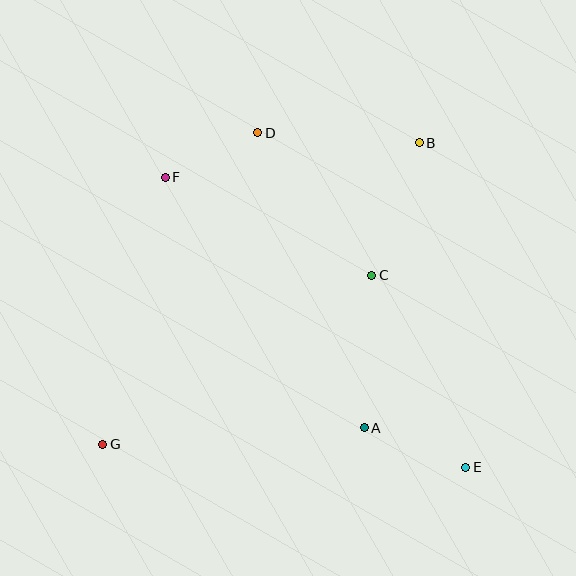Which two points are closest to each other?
Points D and F are closest to each other.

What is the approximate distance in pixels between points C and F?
The distance between C and F is approximately 229 pixels.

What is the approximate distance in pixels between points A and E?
The distance between A and E is approximately 109 pixels.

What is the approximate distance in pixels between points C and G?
The distance between C and G is approximately 318 pixels.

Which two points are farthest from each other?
Points B and G are farthest from each other.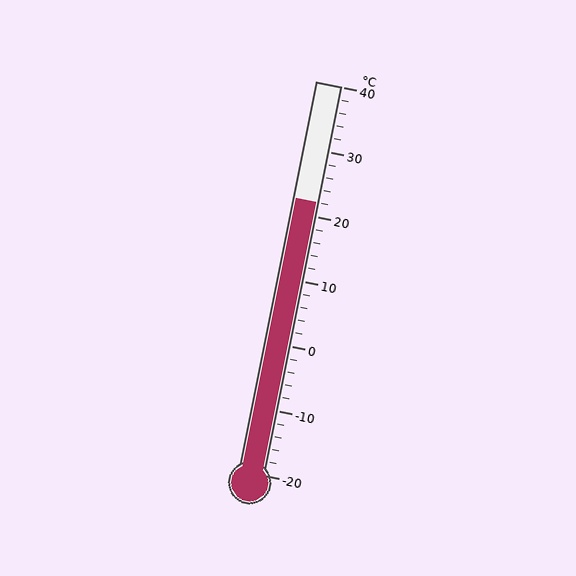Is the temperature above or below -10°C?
The temperature is above -10°C.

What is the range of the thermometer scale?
The thermometer scale ranges from -20°C to 40°C.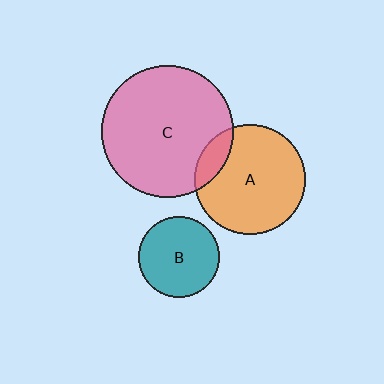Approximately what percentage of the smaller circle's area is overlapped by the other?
Approximately 15%.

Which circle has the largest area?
Circle C (pink).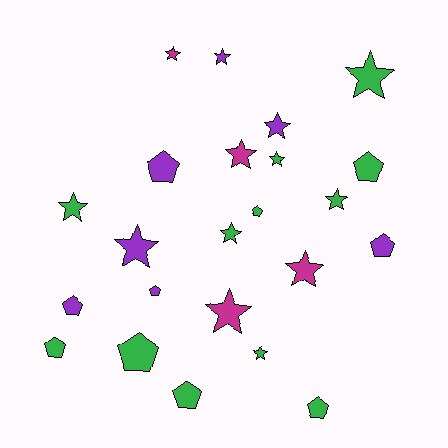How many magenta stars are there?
There are 4 magenta stars.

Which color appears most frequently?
Green, with 12 objects.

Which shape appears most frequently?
Star, with 13 objects.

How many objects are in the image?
There are 23 objects.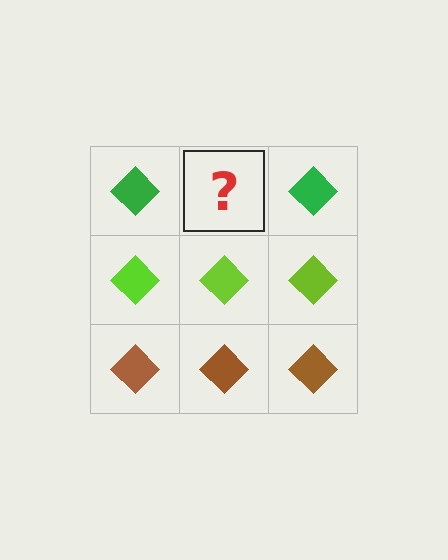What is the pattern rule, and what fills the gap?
The rule is that each row has a consistent color. The gap should be filled with a green diamond.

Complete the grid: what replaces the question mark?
The question mark should be replaced with a green diamond.